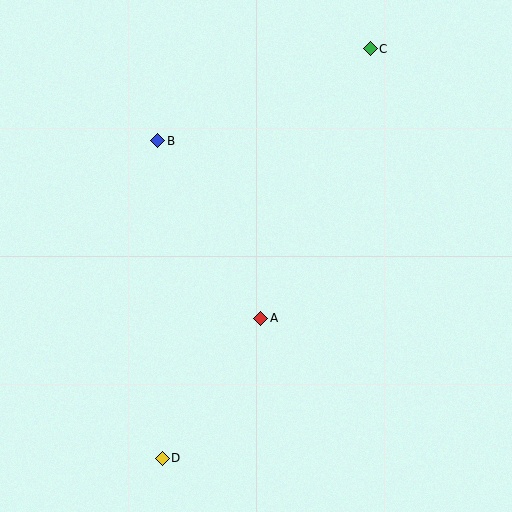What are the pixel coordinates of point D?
Point D is at (162, 458).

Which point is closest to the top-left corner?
Point B is closest to the top-left corner.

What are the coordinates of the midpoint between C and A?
The midpoint between C and A is at (316, 184).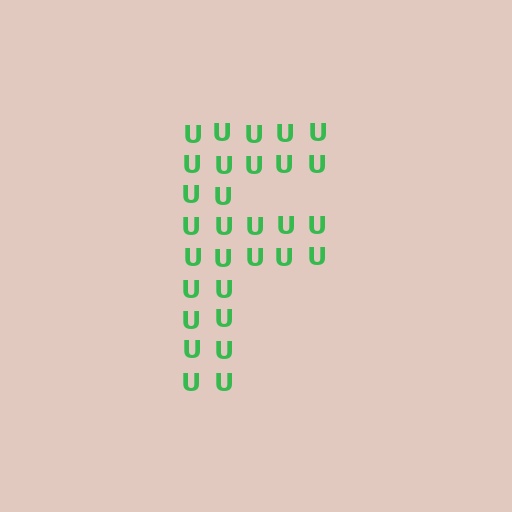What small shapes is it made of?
It is made of small letter U's.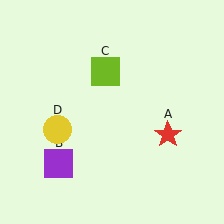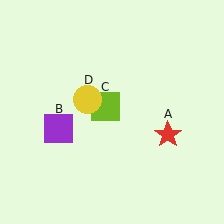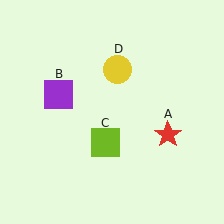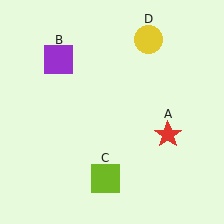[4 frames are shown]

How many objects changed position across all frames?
3 objects changed position: purple square (object B), lime square (object C), yellow circle (object D).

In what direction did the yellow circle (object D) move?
The yellow circle (object D) moved up and to the right.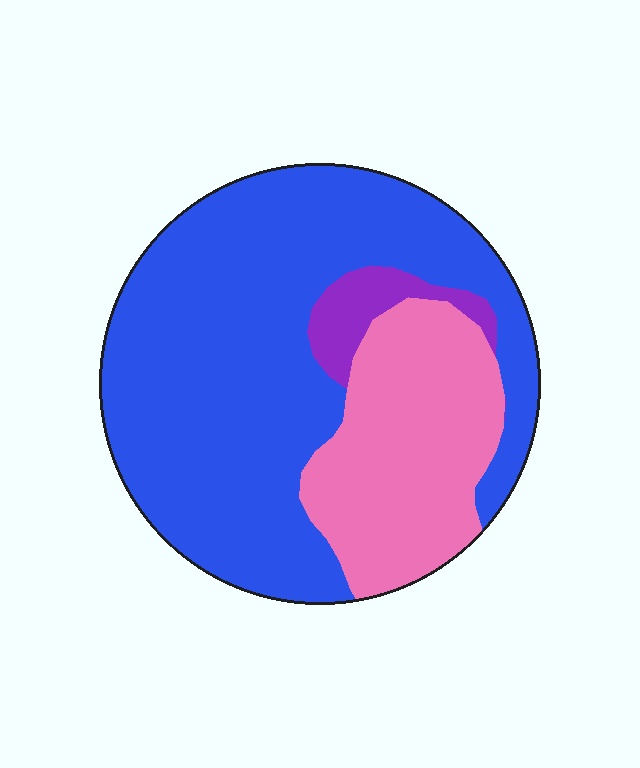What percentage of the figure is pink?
Pink covers 27% of the figure.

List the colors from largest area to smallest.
From largest to smallest: blue, pink, purple.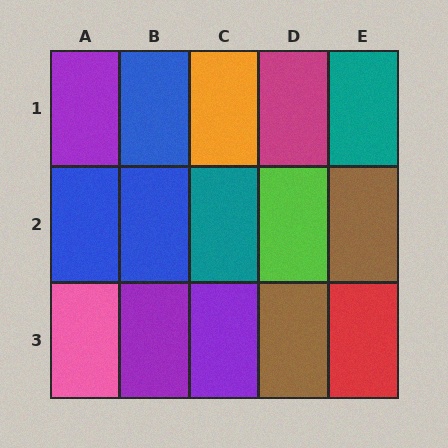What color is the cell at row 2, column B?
Blue.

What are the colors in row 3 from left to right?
Pink, purple, purple, brown, red.